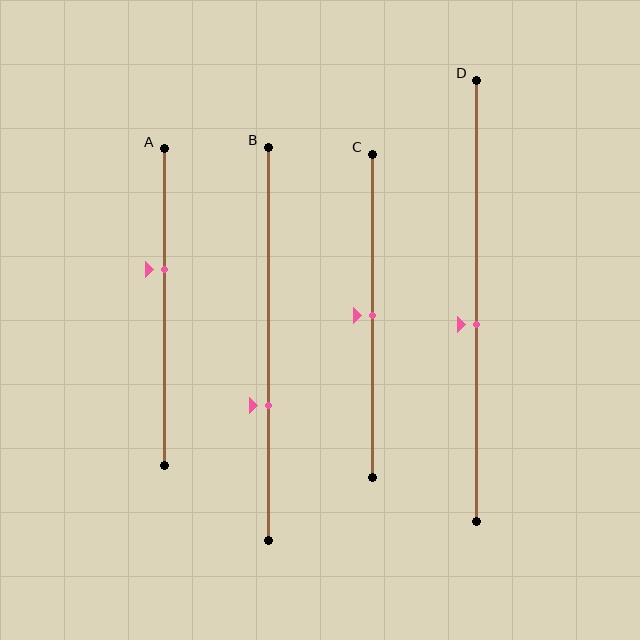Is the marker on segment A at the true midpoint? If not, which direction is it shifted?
No, the marker on segment A is shifted upward by about 12% of the segment length.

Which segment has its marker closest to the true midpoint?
Segment C has its marker closest to the true midpoint.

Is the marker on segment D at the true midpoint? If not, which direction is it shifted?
No, the marker on segment D is shifted downward by about 5% of the segment length.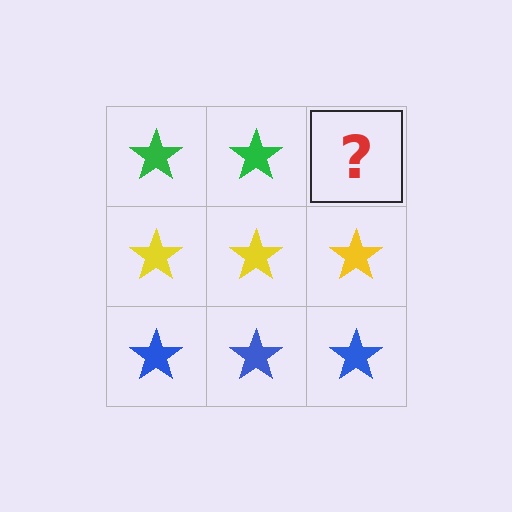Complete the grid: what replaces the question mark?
The question mark should be replaced with a green star.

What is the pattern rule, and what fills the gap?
The rule is that each row has a consistent color. The gap should be filled with a green star.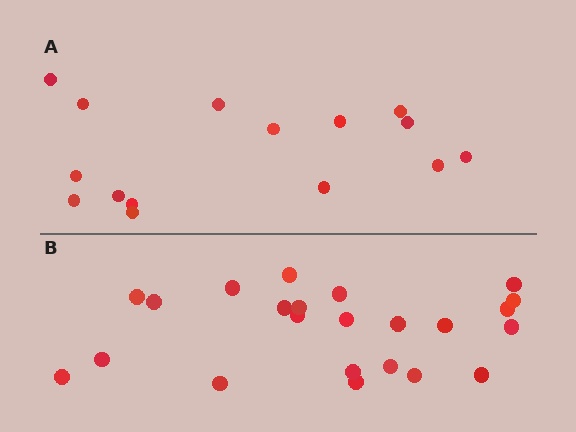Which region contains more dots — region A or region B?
Region B (the bottom region) has more dots.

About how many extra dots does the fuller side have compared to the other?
Region B has roughly 8 or so more dots than region A.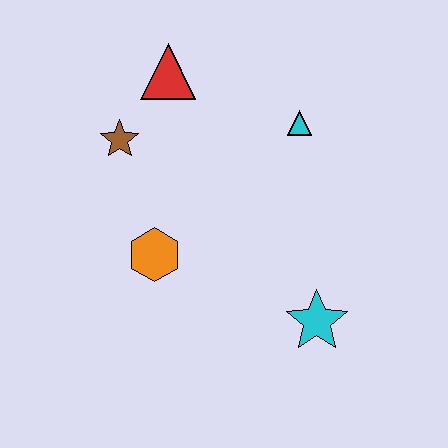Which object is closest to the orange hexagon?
The brown star is closest to the orange hexagon.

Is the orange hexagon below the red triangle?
Yes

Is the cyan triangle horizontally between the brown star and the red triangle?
No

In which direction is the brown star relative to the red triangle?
The brown star is below the red triangle.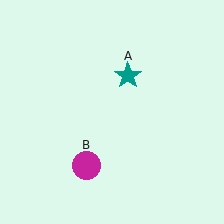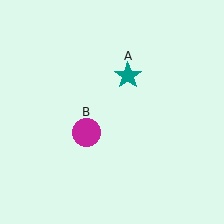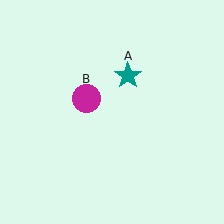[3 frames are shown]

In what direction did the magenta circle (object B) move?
The magenta circle (object B) moved up.